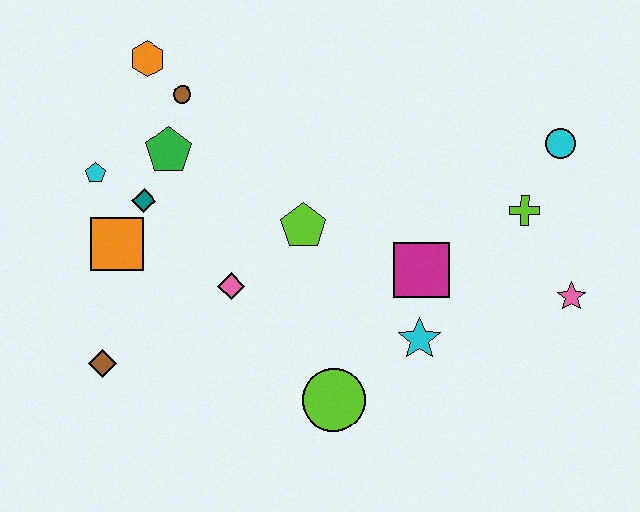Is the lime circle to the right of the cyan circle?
No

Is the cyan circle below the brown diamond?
No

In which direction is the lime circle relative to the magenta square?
The lime circle is below the magenta square.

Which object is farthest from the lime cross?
The brown diamond is farthest from the lime cross.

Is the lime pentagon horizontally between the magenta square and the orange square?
Yes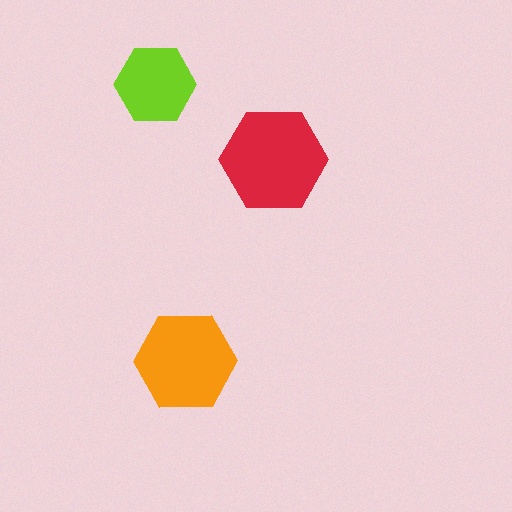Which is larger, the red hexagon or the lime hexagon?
The red one.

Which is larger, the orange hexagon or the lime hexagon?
The orange one.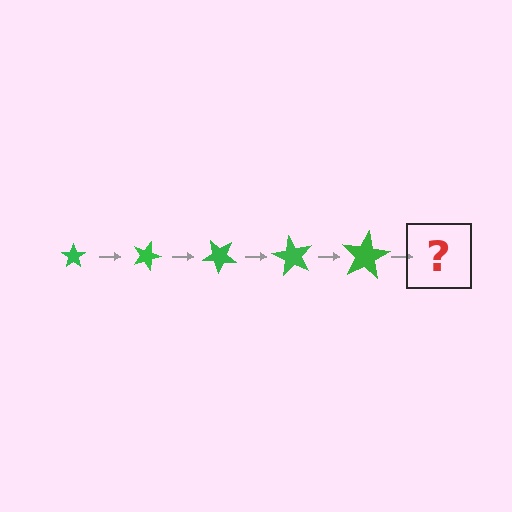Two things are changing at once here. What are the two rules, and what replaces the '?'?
The two rules are that the star grows larger each step and it rotates 20 degrees each step. The '?' should be a star, larger than the previous one and rotated 100 degrees from the start.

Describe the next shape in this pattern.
It should be a star, larger than the previous one and rotated 100 degrees from the start.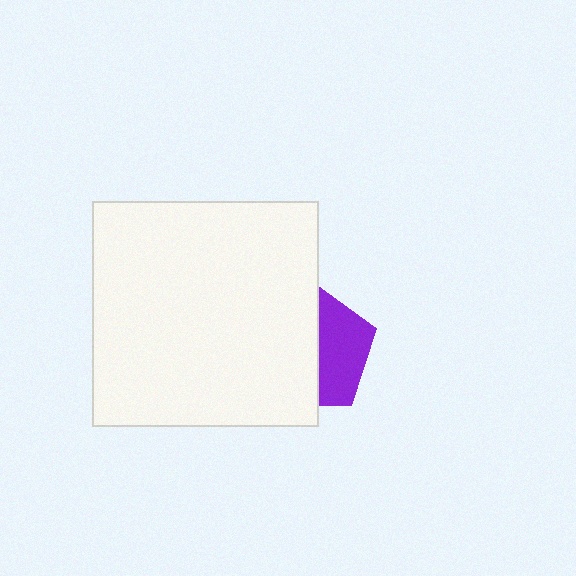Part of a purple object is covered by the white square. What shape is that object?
It is a pentagon.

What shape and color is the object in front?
The object in front is a white square.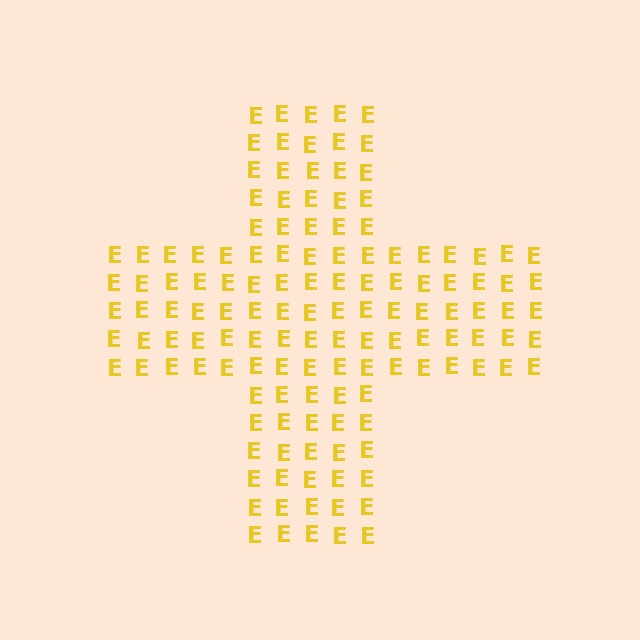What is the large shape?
The large shape is a cross.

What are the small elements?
The small elements are letter E's.